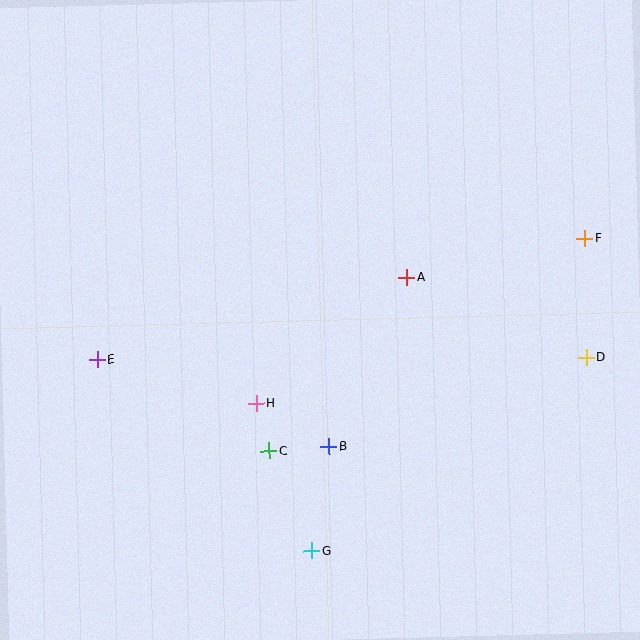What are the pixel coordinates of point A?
Point A is at (407, 277).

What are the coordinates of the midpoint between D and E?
The midpoint between D and E is at (342, 358).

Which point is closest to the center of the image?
Point A at (407, 277) is closest to the center.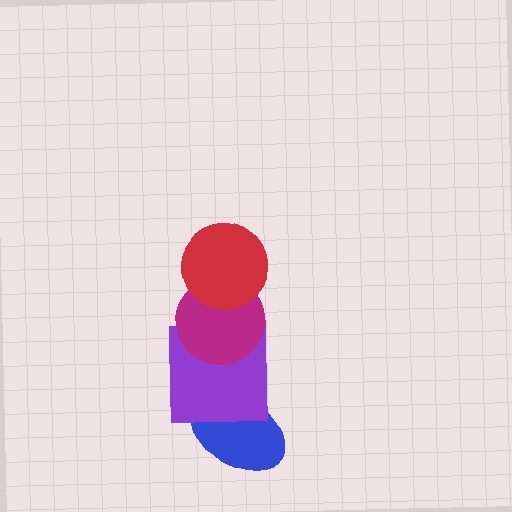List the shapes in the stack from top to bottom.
From top to bottom: the red circle, the magenta circle, the purple square, the blue ellipse.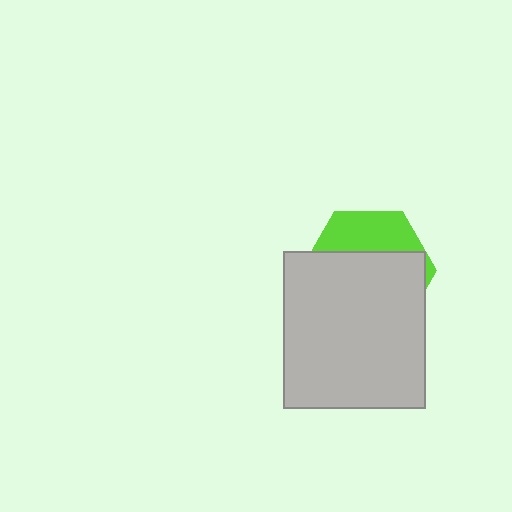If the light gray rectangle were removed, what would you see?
You would see the complete lime hexagon.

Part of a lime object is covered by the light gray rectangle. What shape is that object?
It is a hexagon.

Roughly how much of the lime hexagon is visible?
A small part of it is visible (roughly 32%).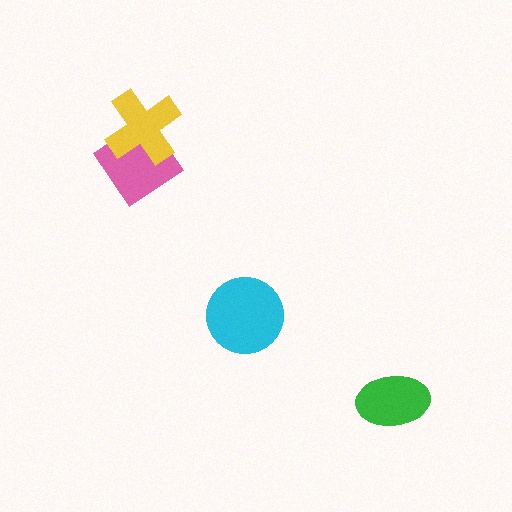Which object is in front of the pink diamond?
The yellow cross is in front of the pink diamond.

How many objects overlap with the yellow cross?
1 object overlaps with the yellow cross.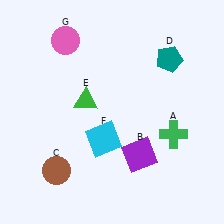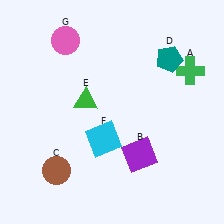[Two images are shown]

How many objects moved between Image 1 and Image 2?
1 object moved between the two images.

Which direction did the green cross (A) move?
The green cross (A) moved up.